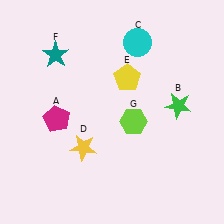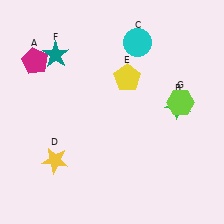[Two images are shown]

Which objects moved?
The objects that moved are: the magenta pentagon (A), the yellow star (D), the lime hexagon (G).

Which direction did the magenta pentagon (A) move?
The magenta pentagon (A) moved up.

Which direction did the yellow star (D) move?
The yellow star (D) moved left.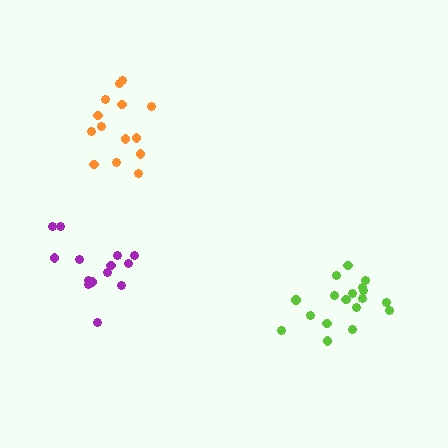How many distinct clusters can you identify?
There are 3 distinct clusters.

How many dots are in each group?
Group 1: 14 dots, Group 2: 19 dots, Group 3: 14 dots (47 total).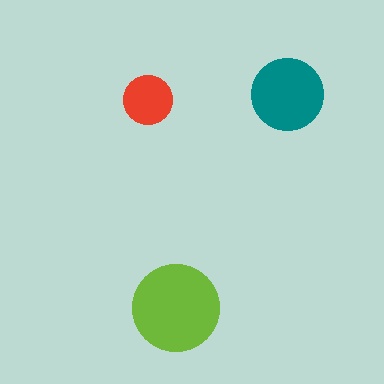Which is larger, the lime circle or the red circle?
The lime one.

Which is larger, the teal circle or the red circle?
The teal one.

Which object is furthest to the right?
The teal circle is rightmost.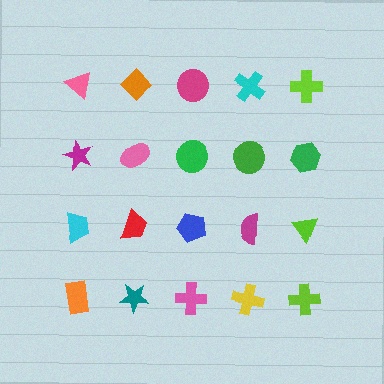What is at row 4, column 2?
A teal star.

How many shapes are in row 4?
5 shapes.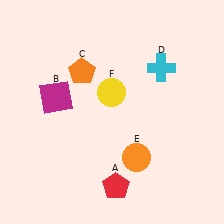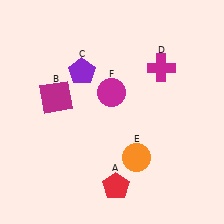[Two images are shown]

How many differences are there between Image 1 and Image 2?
There are 3 differences between the two images.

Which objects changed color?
C changed from orange to purple. D changed from cyan to magenta. F changed from yellow to magenta.